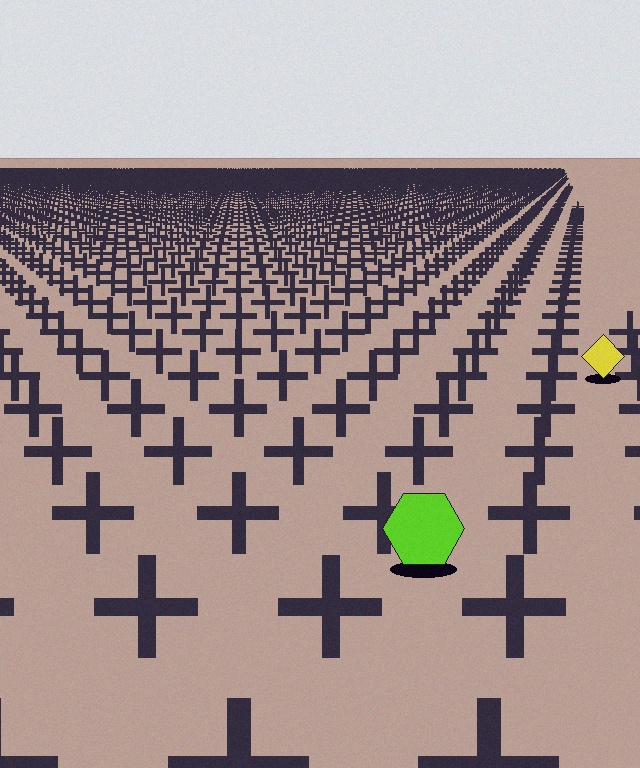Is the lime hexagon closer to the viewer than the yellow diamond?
Yes. The lime hexagon is closer — you can tell from the texture gradient: the ground texture is coarser near it.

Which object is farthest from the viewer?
The yellow diamond is farthest from the viewer. It appears smaller and the ground texture around it is denser.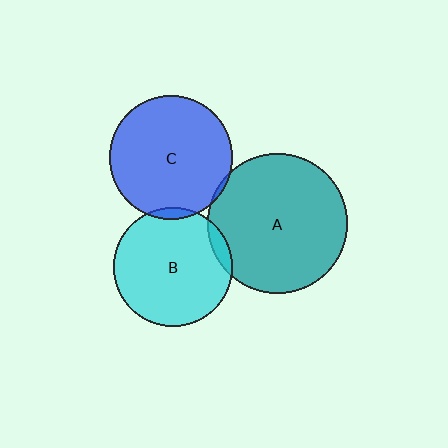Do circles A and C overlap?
Yes.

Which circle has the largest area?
Circle A (teal).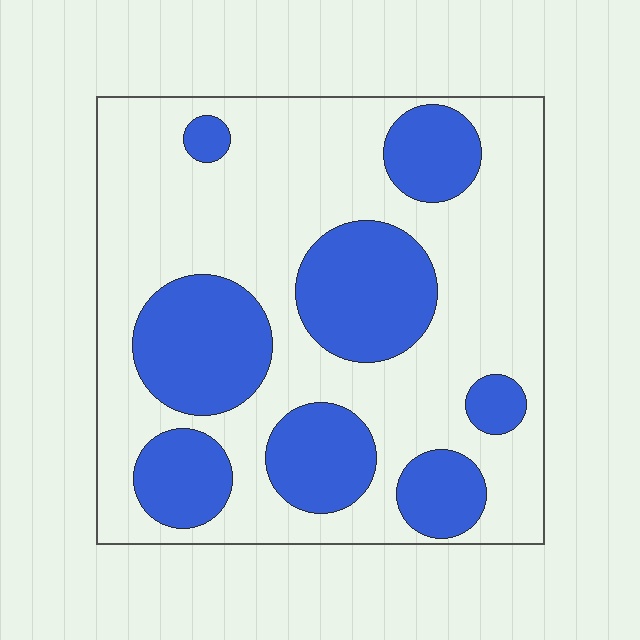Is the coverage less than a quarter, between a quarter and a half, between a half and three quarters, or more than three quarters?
Between a quarter and a half.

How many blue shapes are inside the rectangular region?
8.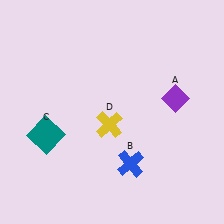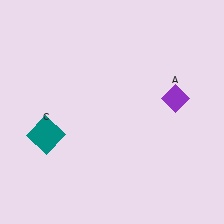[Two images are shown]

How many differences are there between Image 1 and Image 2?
There are 2 differences between the two images.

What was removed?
The yellow cross (D), the blue cross (B) were removed in Image 2.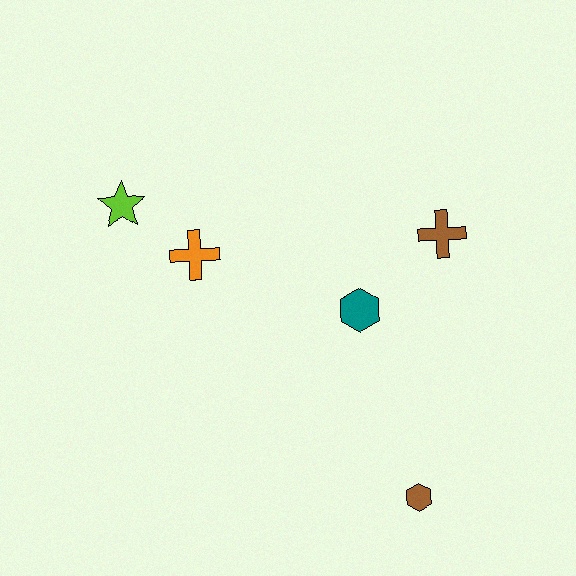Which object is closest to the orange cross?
The lime star is closest to the orange cross.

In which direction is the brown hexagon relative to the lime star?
The brown hexagon is below the lime star.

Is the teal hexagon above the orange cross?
No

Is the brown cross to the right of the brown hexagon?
Yes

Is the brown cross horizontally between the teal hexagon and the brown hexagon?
No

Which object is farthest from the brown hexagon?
The lime star is farthest from the brown hexagon.